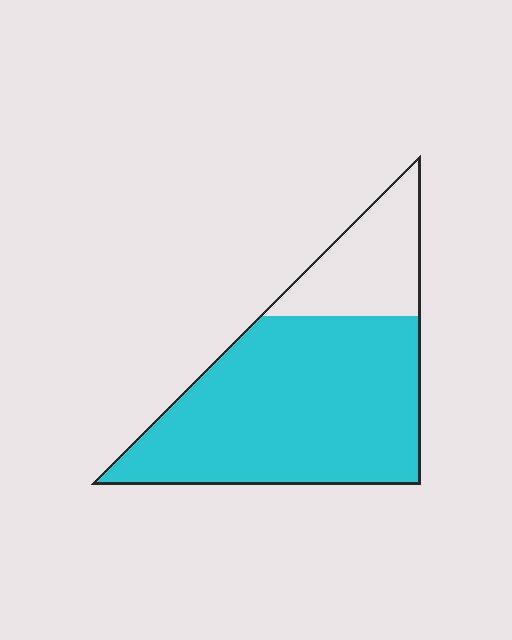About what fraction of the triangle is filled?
About three quarters (3/4).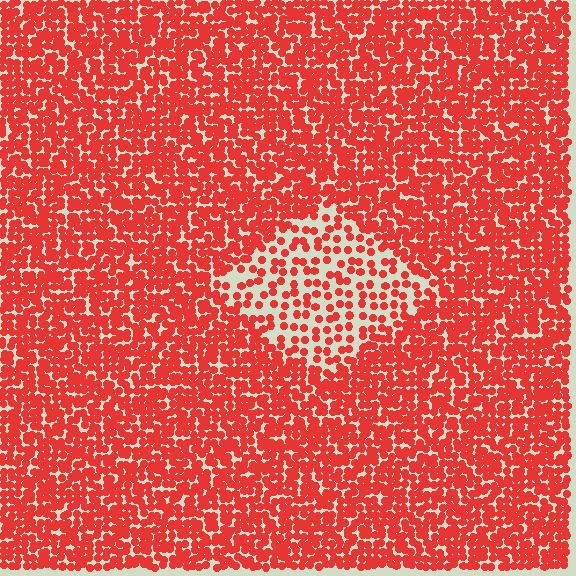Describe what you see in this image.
The image contains small red elements arranged at two different densities. A diamond-shaped region is visible where the elements are less densely packed than the surrounding area.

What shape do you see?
I see a diamond.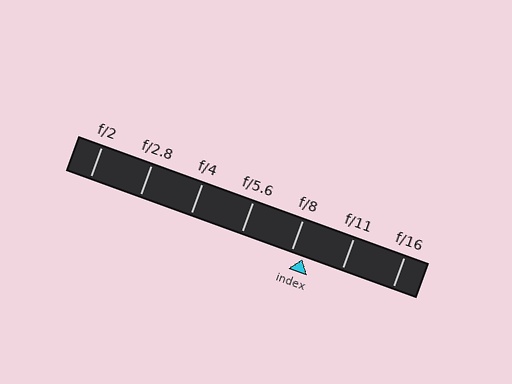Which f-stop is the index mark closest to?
The index mark is closest to f/8.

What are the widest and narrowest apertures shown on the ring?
The widest aperture shown is f/2 and the narrowest is f/16.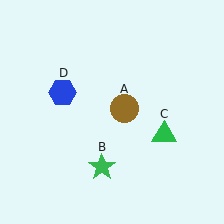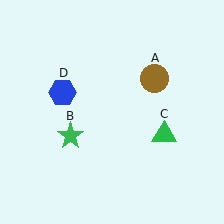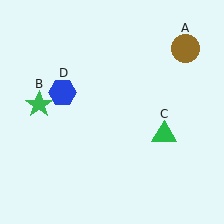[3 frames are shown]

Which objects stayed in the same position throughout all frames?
Green triangle (object C) and blue hexagon (object D) remained stationary.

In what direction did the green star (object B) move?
The green star (object B) moved up and to the left.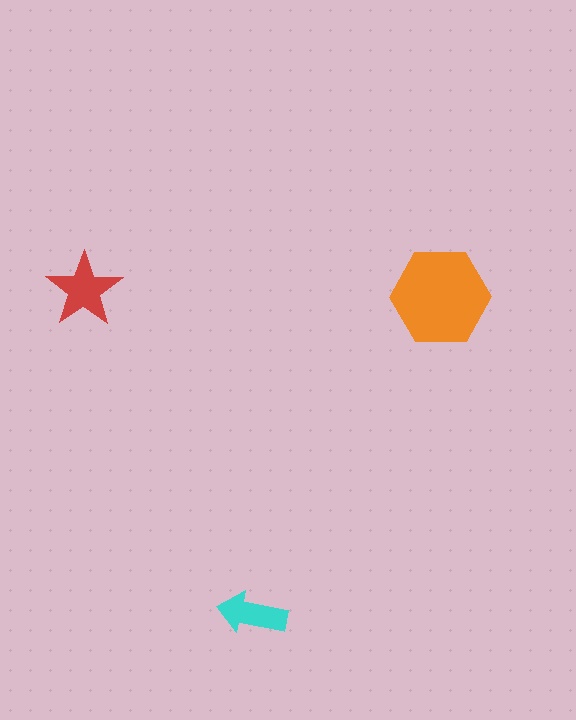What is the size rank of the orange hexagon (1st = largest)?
1st.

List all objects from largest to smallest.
The orange hexagon, the red star, the cyan arrow.